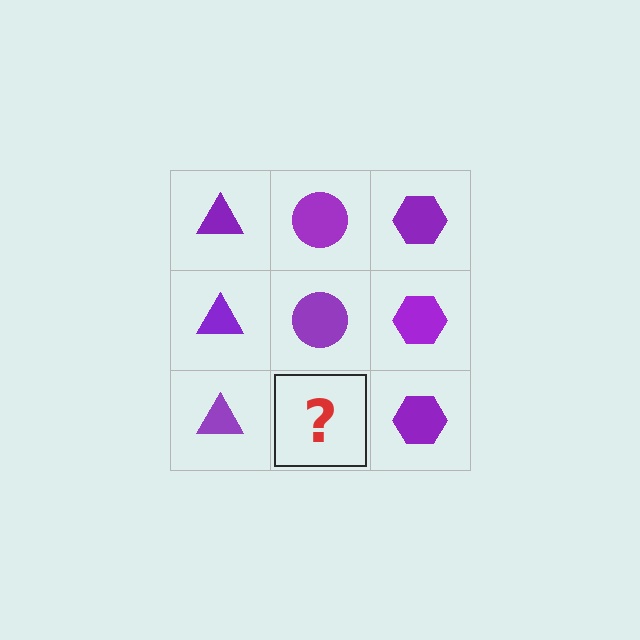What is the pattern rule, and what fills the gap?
The rule is that each column has a consistent shape. The gap should be filled with a purple circle.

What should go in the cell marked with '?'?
The missing cell should contain a purple circle.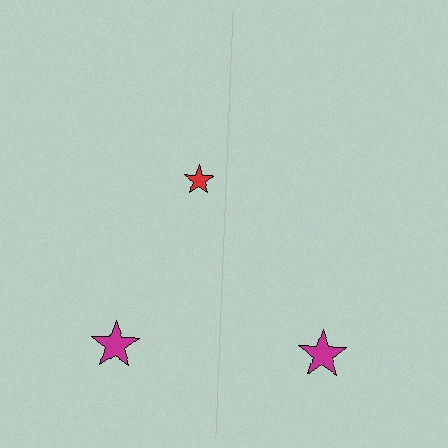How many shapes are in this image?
There are 3 shapes in this image.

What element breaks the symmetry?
A red star is missing from the right side.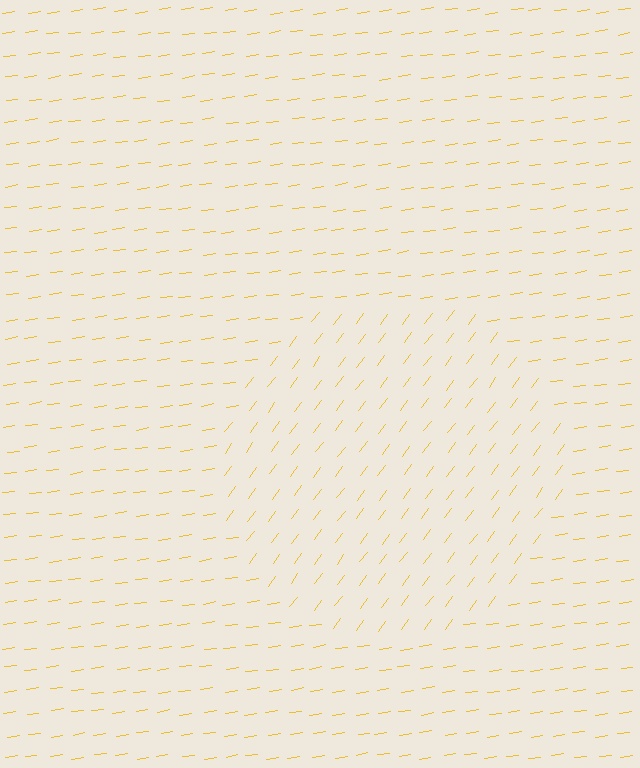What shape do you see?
I see a circle.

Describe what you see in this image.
The image is filled with small yellow line segments. A circle region in the image has lines oriented differently from the surrounding lines, creating a visible texture boundary.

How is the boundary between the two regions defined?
The boundary is defined purely by a change in line orientation (approximately 45 degrees difference). All lines are the same color and thickness.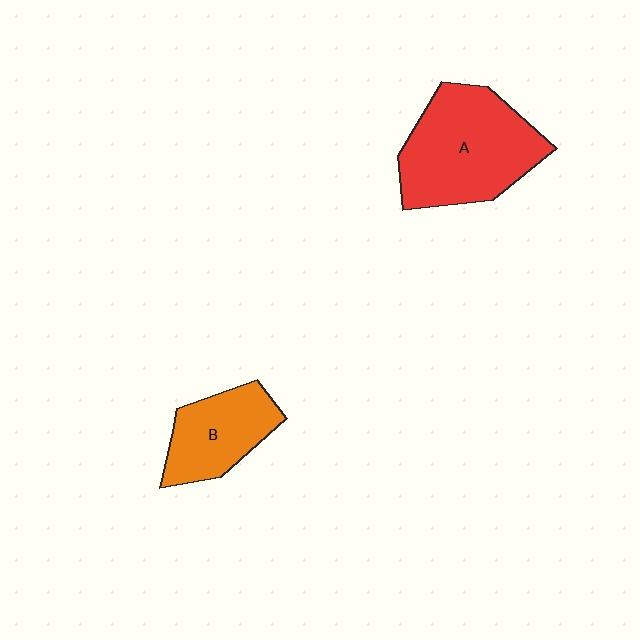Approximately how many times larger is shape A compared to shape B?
Approximately 1.7 times.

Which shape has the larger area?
Shape A (red).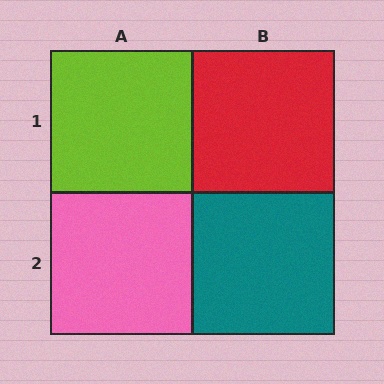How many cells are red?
1 cell is red.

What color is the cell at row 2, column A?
Pink.